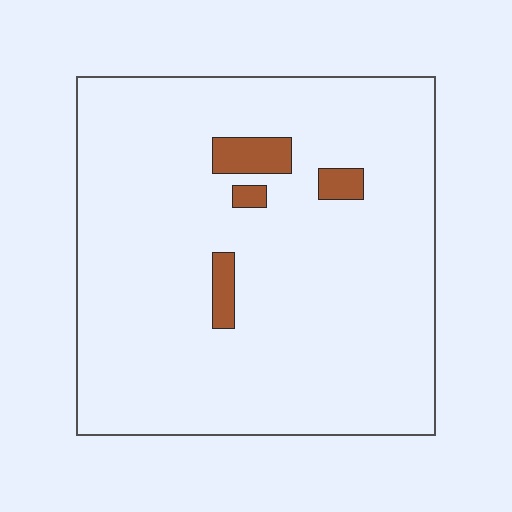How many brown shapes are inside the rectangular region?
4.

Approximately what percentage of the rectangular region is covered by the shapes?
Approximately 5%.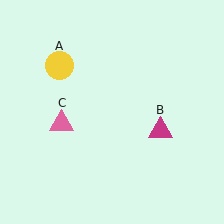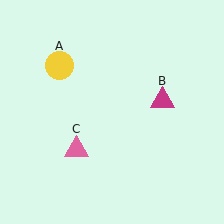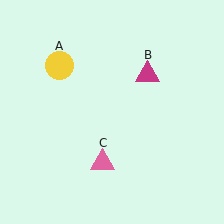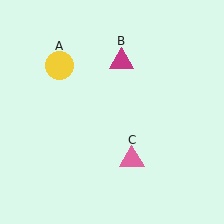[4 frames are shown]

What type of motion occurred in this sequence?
The magenta triangle (object B), pink triangle (object C) rotated counterclockwise around the center of the scene.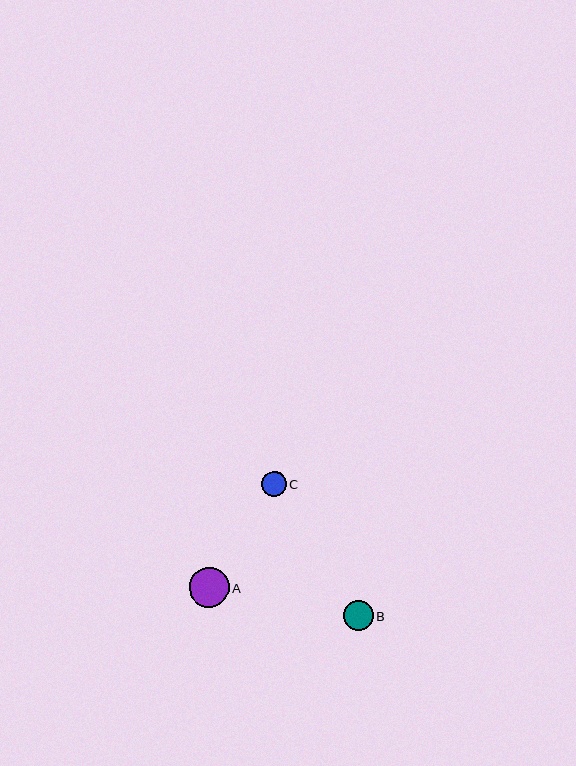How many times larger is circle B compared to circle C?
Circle B is approximately 1.2 times the size of circle C.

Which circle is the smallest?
Circle C is the smallest with a size of approximately 25 pixels.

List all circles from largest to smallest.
From largest to smallest: A, B, C.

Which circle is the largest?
Circle A is the largest with a size of approximately 40 pixels.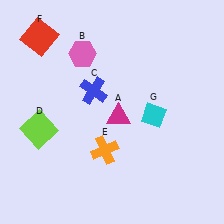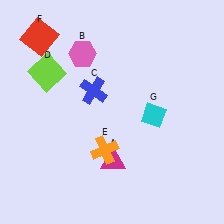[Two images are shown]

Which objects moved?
The objects that moved are: the magenta triangle (A), the lime square (D).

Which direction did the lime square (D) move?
The lime square (D) moved up.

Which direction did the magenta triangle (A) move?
The magenta triangle (A) moved down.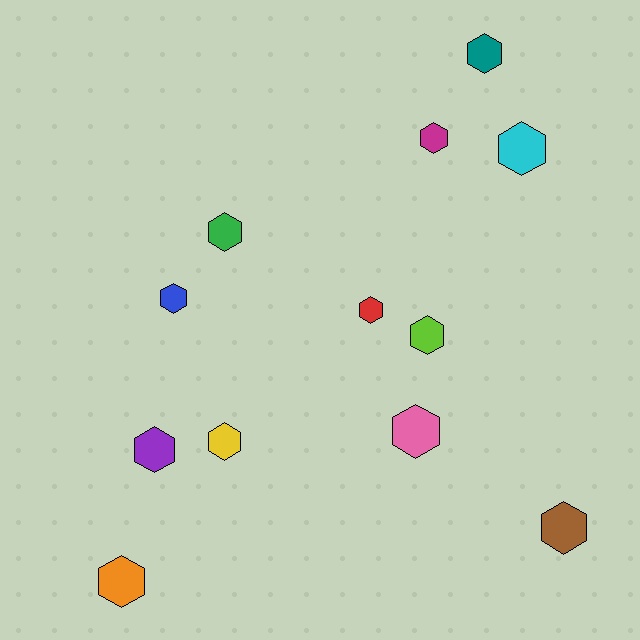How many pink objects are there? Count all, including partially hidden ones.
There is 1 pink object.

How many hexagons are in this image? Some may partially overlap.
There are 12 hexagons.